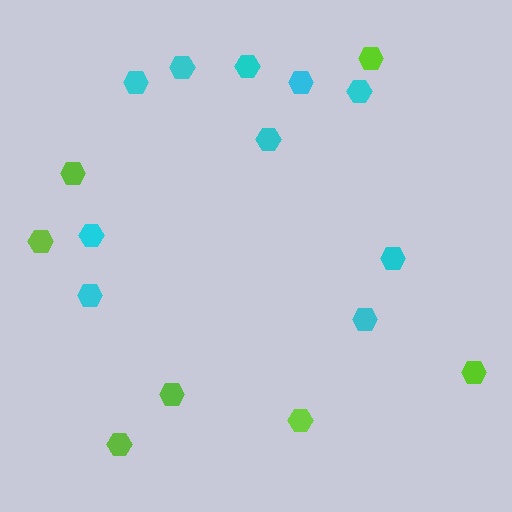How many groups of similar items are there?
There are 2 groups: one group of cyan hexagons (10) and one group of lime hexagons (7).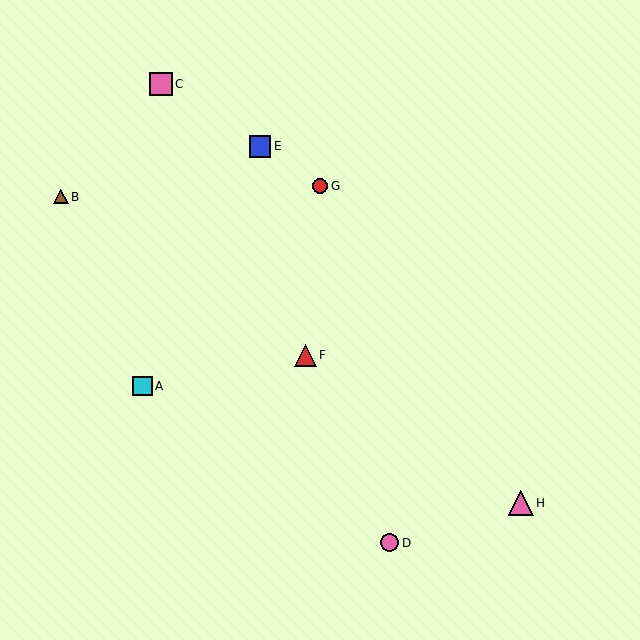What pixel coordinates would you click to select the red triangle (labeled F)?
Click at (305, 355) to select the red triangle F.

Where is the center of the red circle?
The center of the red circle is at (320, 186).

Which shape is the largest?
The pink triangle (labeled H) is the largest.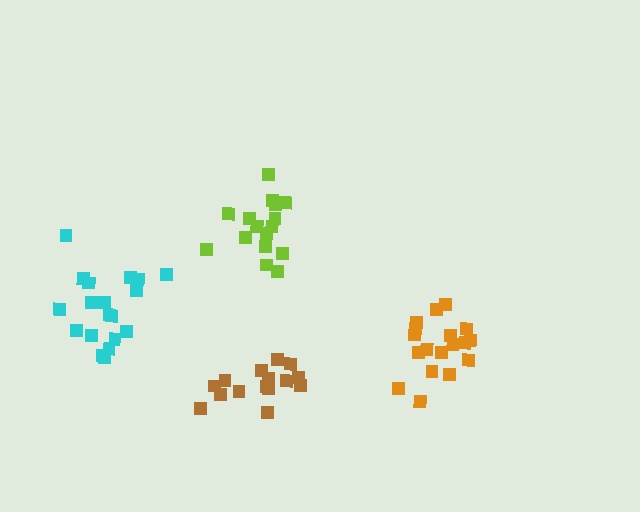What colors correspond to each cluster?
The clusters are colored: brown, orange, cyan, lime.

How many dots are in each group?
Group 1: 15 dots, Group 2: 18 dots, Group 3: 19 dots, Group 4: 17 dots (69 total).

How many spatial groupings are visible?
There are 4 spatial groupings.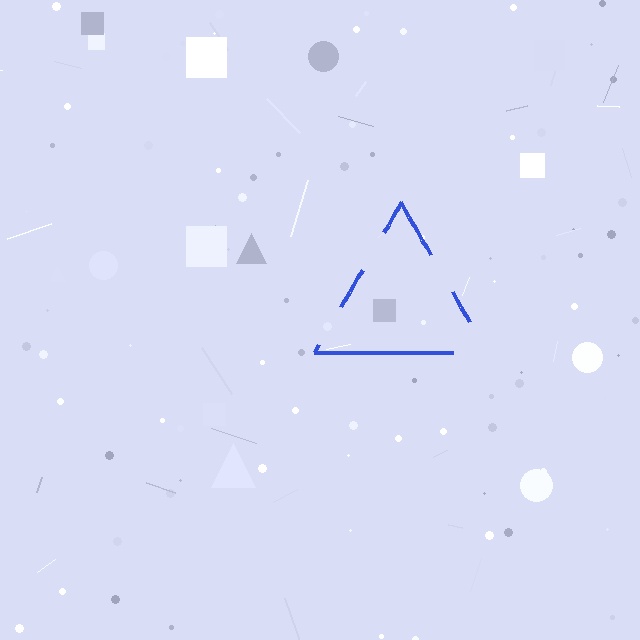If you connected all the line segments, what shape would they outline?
They would outline a triangle.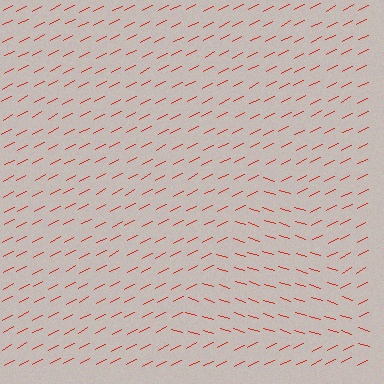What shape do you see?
I see a triangle.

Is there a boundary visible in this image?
Yes, there is a texture boundary formed by a change in line orientation.